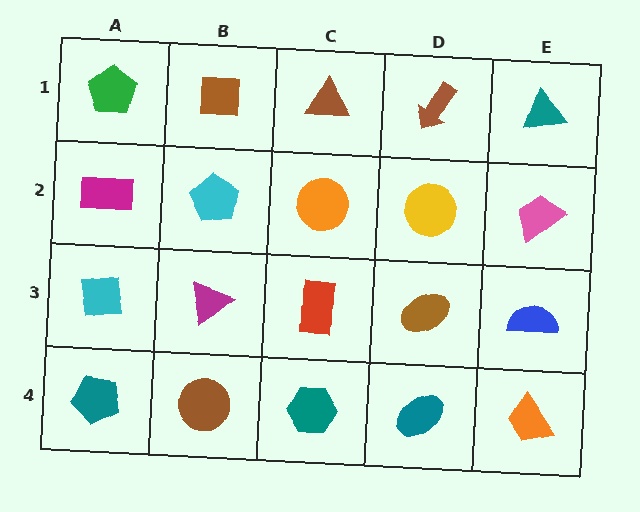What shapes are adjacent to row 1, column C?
An orange circle (row 2, column C), a brown square (row 1, column B), a brown arrow (row 1, column D).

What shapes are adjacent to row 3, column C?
An orange circle (row 2, column C), a teal hexagon (row 4, column C), a magenta triangle (row 3, column B), a brown ellipse (row 3, column D).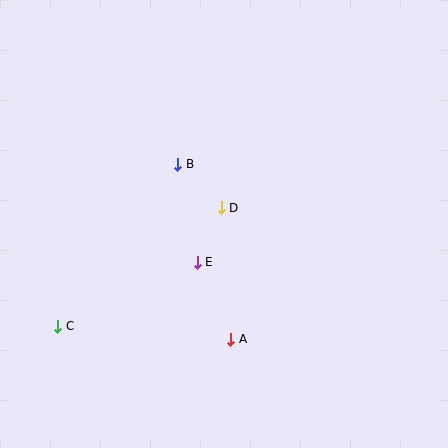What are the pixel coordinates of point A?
Point A is at (231, 339).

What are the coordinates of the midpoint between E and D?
The midpoint between E and D is at (209, 235).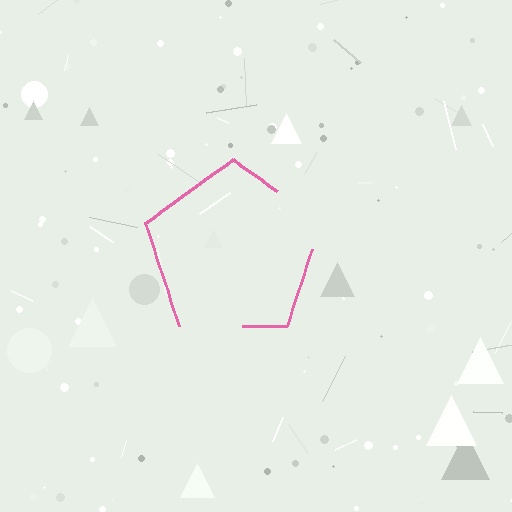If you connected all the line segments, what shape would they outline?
They would outline a pentagon.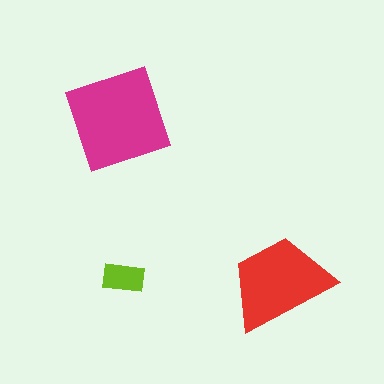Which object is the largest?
The magenta square.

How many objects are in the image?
There are 3 objects in the image.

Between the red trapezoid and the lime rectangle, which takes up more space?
The red trapezoid.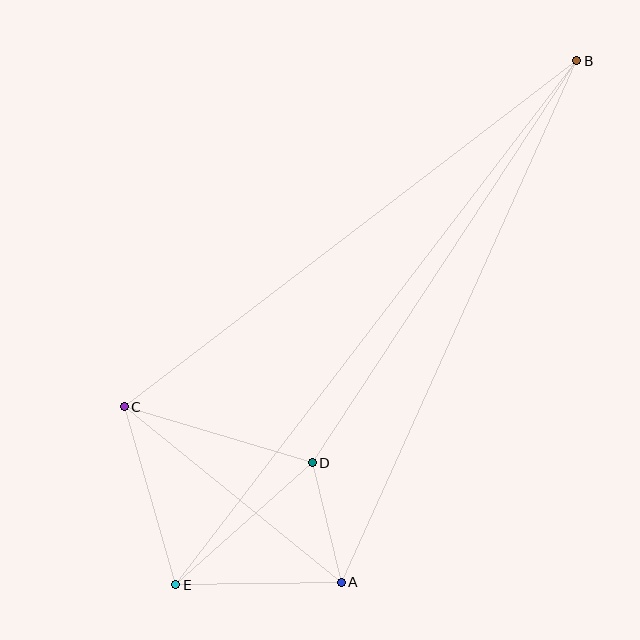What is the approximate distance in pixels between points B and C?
The distance between B and C is approximately 569 pixels.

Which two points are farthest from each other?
Points B and E are farthest from each other.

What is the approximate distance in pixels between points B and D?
The distance between B and D is approximately 481 pixels.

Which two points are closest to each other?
Points A and D are closest to each other.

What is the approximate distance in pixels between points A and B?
The distance between A and B is approximately 572 pixels.